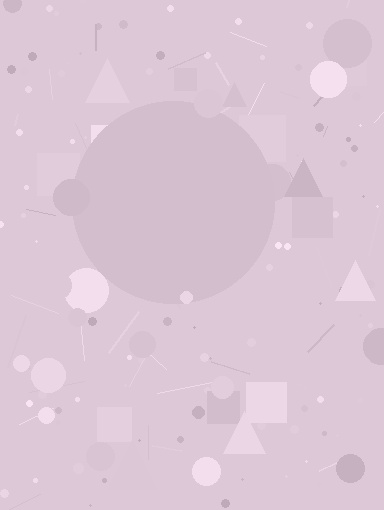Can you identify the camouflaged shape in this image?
The camouflaged shape is a circle.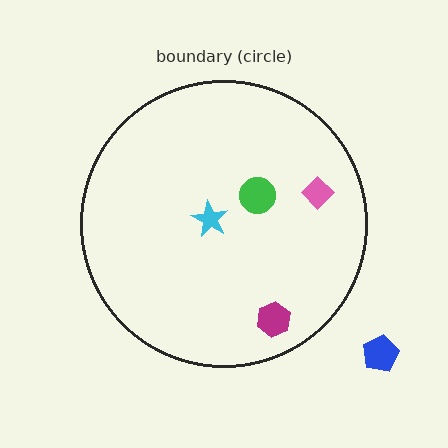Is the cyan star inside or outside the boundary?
Inside.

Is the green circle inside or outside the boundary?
Inside.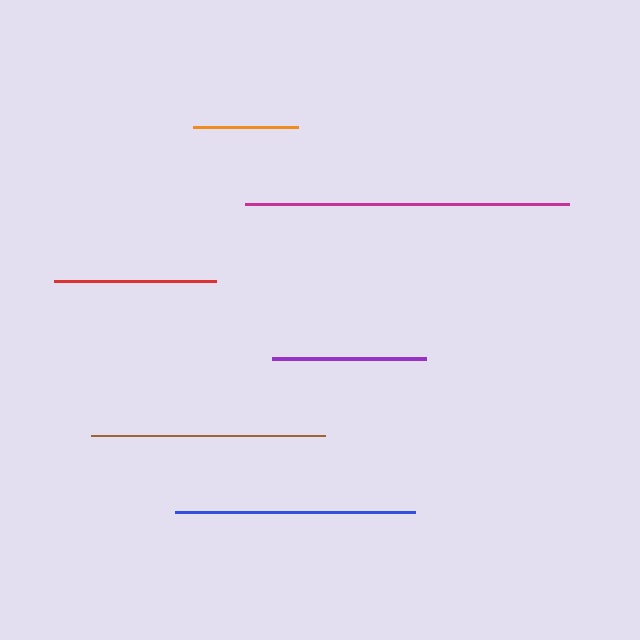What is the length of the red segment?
The red segment is approximately 162 pixels long.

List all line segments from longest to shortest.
From longest to shortest: magenta, blue, brown, red, purple, orange.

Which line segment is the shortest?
The orange line is the shortest at approximately 105 pixels.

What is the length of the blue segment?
The blue segment is approximately 239 pixels long.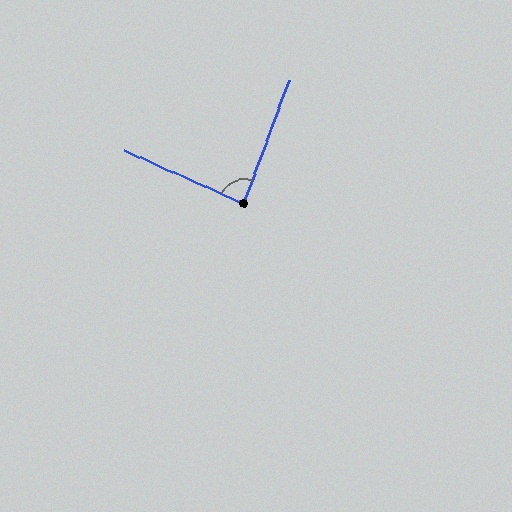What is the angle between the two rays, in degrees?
Approximately 86 degrees.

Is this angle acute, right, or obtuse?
It is approximately a right angle.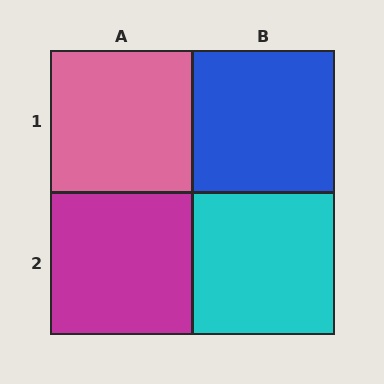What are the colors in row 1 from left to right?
Pink, blue.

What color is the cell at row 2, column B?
Cyan.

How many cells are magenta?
1 cell is magenta.